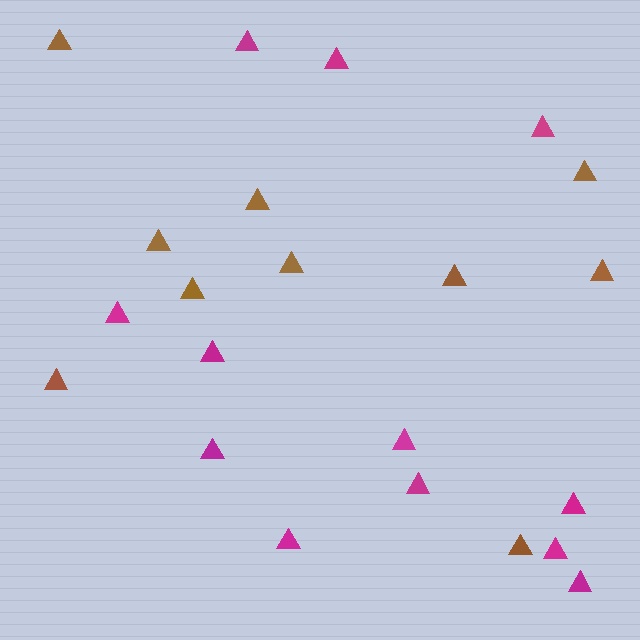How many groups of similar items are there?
There are 2 groups: one group of magenta triangles (12) and one group of brown triangles (10).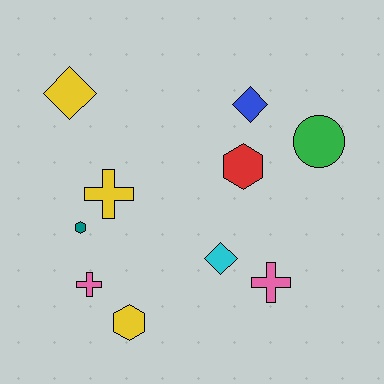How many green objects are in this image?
There is 1 green object.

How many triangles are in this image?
There are no triangles.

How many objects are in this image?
There are 10 objects.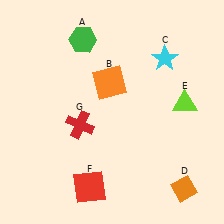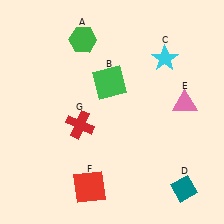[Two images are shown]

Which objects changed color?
B changed from orange to green. D changed from orange to teal. E changed from lime to pink.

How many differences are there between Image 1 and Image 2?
There are 3 differences between the two images.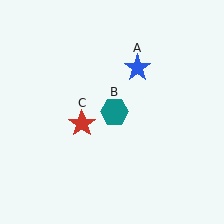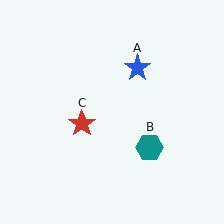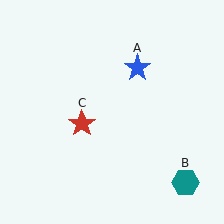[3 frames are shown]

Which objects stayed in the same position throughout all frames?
Blue star (object A) and red star (object C) remained stationary.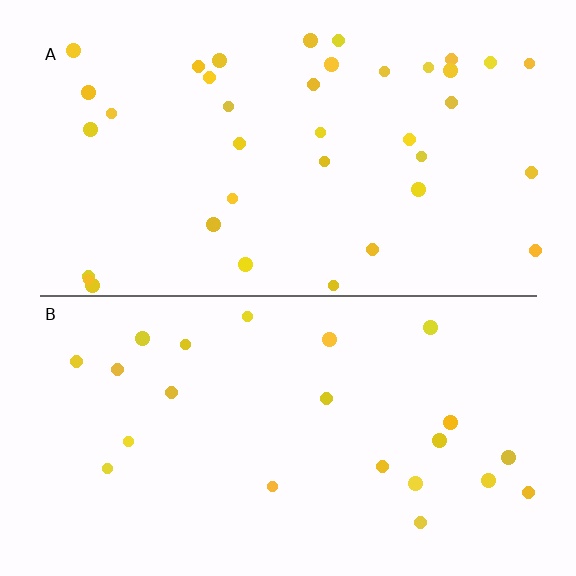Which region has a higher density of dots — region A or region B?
A (the top).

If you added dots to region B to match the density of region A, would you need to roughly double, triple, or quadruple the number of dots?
Approximately double.